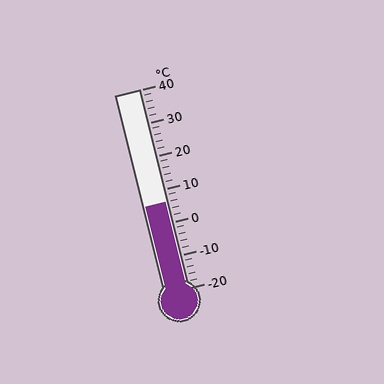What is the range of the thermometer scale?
The thermometer scale ranges from -20°C to 40°C.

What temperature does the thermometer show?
The thermometer shows approximately 6°C.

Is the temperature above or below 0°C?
The temperature is above 0°C.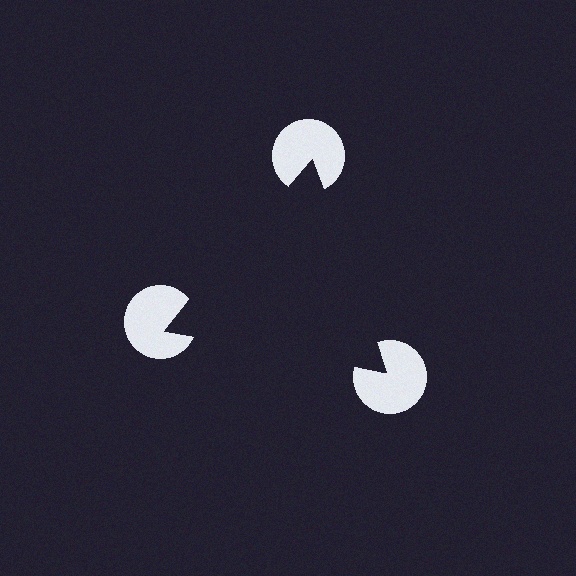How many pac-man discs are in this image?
There are 3 — one at each vertex of the illusory triangle.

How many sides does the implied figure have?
3 sides.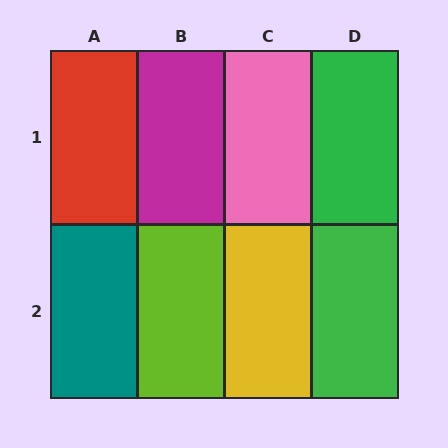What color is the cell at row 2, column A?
Teal.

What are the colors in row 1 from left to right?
Red, magenta, pink, green.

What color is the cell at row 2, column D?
Green.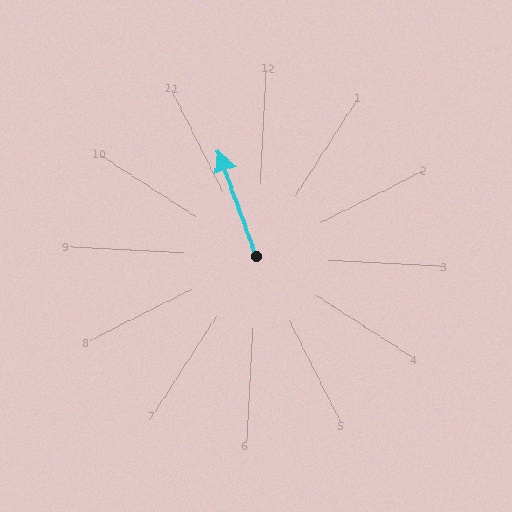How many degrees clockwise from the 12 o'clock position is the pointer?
Approximately 337 degrees.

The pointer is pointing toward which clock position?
Roughly 11 o'clock.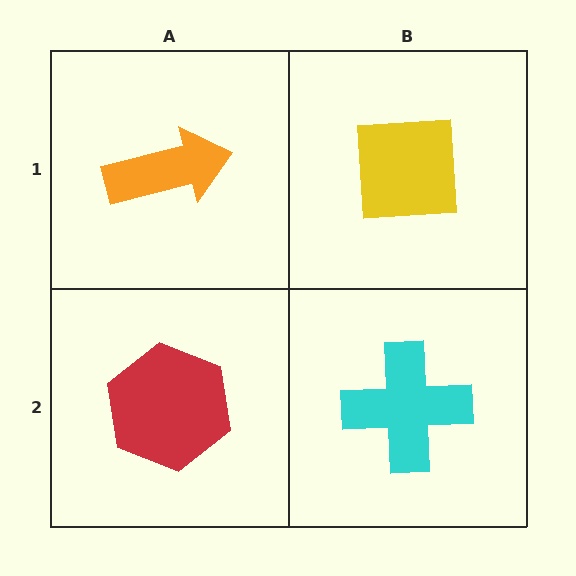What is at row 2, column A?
A red hexagon.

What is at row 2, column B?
A cyan cross.